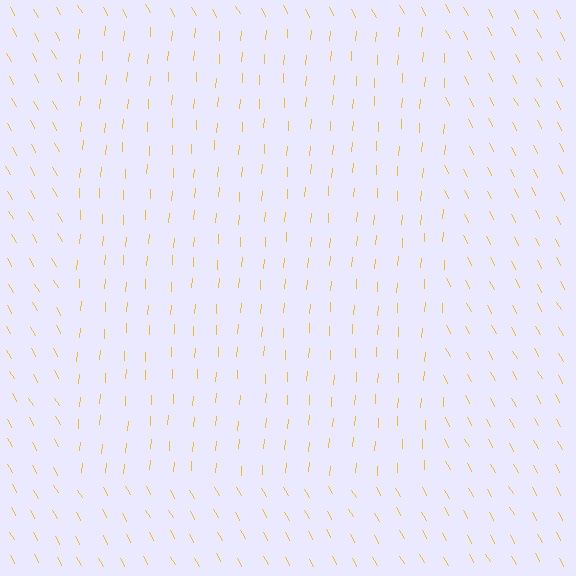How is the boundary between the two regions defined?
The boundary is defined purely by a change in line orientation (approximately 33 degrees difference). All lines are the same color and thickness.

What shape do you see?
I see a rectangle.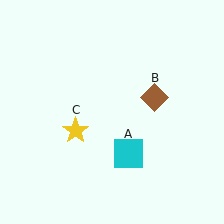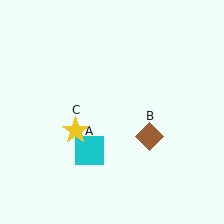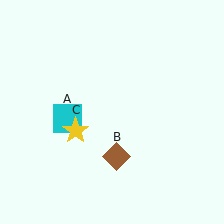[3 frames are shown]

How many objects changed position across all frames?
2 objects changed position: cyan square (object A), brown diamond (object B).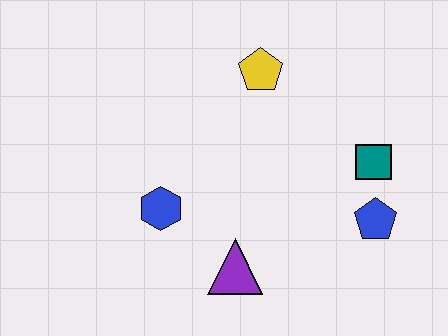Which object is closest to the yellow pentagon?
The teal square is closest to the yellow pentagon.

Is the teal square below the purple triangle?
No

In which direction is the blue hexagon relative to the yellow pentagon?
The blue hexagon is below the yellow pentagon.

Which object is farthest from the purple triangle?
The yellow pentagon is farthest from the purple triangle.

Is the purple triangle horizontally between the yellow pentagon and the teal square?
No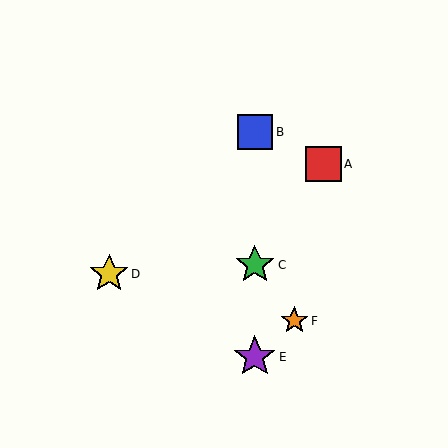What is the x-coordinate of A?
Object A is at x≈324.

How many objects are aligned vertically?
3 objects (B, C, E) are aligned vertically.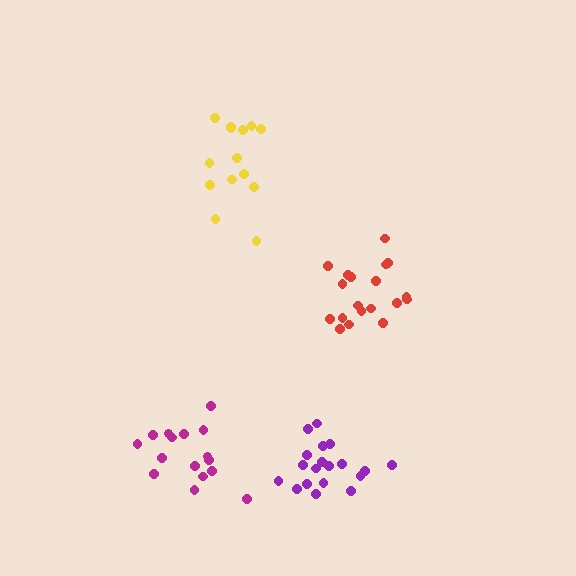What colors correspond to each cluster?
The clusters are colored: magenta, yellow, red, purple.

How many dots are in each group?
Group 1: 16 dots, Group 2: 14 dots, Group 3: 19 dots, Group 4: 19 dots (68 total).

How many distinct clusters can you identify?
There are 4 distinct clusters.